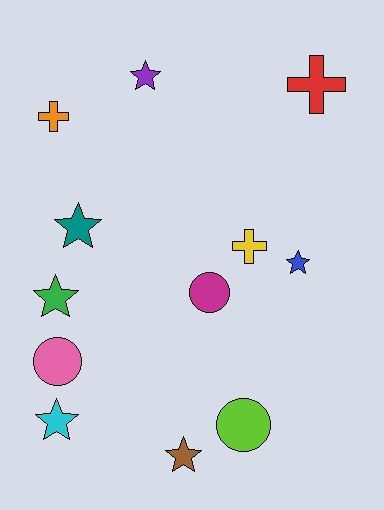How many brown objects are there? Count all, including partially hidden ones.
There is 1 brown object.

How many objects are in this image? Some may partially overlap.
There are 12 objects.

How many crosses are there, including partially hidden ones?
There are 3 crosses.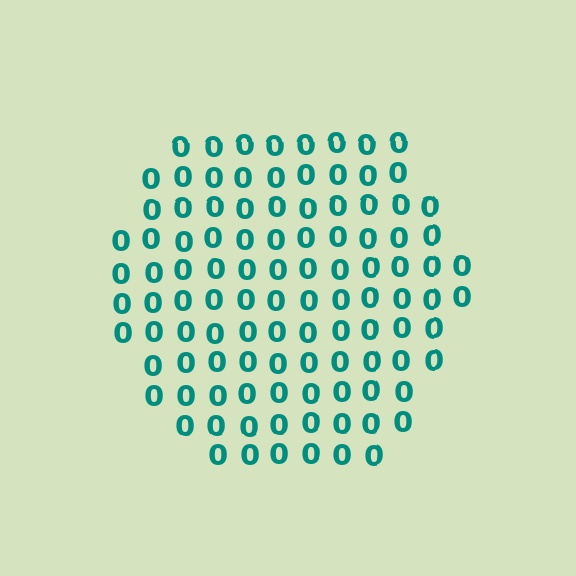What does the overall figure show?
The overall figure shows a hexagon.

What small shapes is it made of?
It is made of small digit 0's.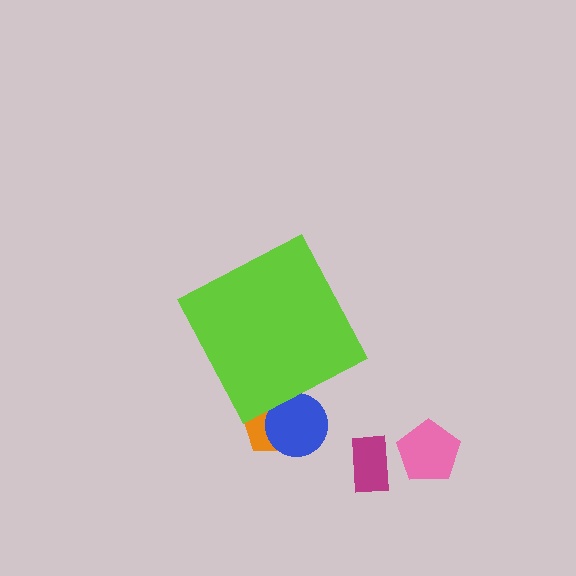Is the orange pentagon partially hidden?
Yes, the orange pentagon is partially hidden behind the lime diamond.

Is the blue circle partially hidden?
Yes, the blue circle is partially hidden behind the lime diamond.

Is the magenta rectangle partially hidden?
No, the magenta rectangle is fully visible.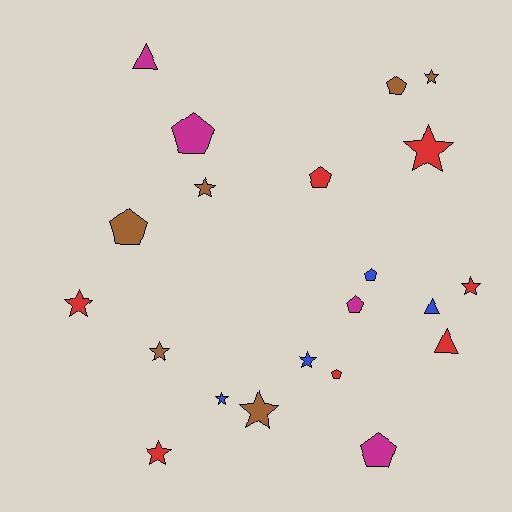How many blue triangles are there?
There is 1 blue triangle.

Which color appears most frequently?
Red, with 7 objects.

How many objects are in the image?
There are 21 objects.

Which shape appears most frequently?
Star, with 10 objects.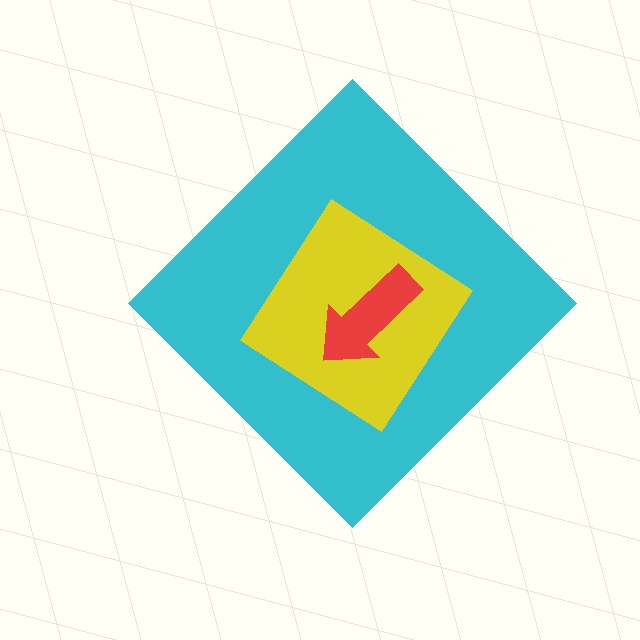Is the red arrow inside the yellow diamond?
Yes.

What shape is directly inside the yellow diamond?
The red arrow.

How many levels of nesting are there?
3.